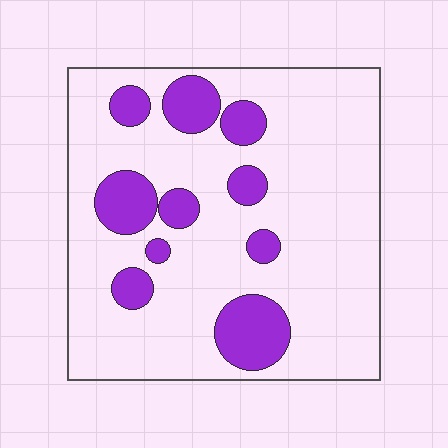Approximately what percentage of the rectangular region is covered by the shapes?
Approximately 20%.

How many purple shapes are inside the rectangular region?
10.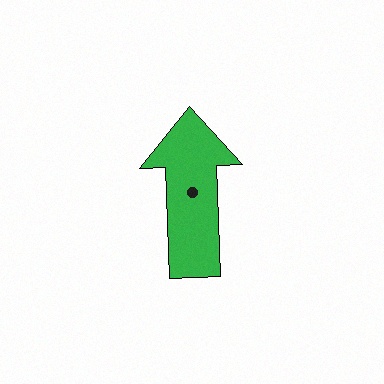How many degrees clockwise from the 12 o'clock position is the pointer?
Approximately 358 degrees.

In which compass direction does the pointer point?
North.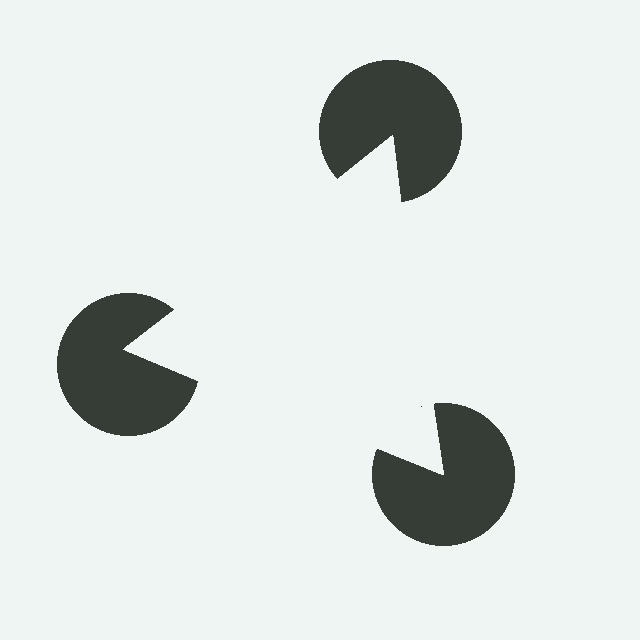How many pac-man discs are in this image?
There are 3 — one at each vertex of the illusory triangle.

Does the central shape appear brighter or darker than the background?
It typically appears slightly brighter than the background, even though no actual brightness change is drawn.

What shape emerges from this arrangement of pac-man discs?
An illusory triangle — its edges are inferred from the aligned wedge cuts in the pac-man discs, not physically drawn.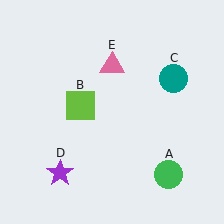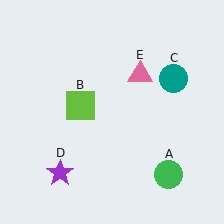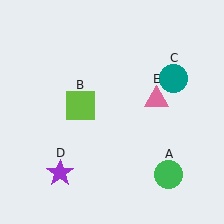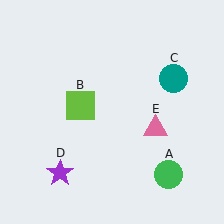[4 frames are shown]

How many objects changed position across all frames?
1 object changed position: pink triangle (object E).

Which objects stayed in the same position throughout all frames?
Green circle (object A) and lime square (object B) and teal circle (object C) and purple star (object D) remained stationary.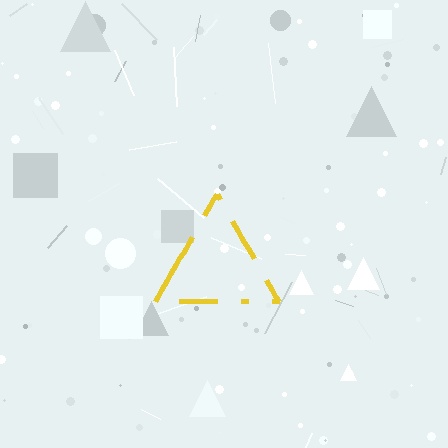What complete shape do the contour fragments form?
The contour fragments form a triangle.